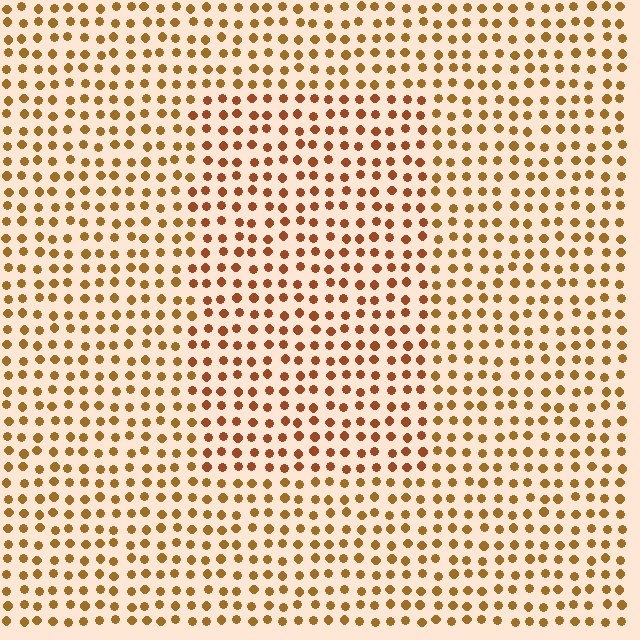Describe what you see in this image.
The image is filled with small brown elements in a uniform arrangement. A rectangle-shaped region is visible where the elements are tinted to a slightly different hue, forming a subtle color boundary.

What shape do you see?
I see a rectangle.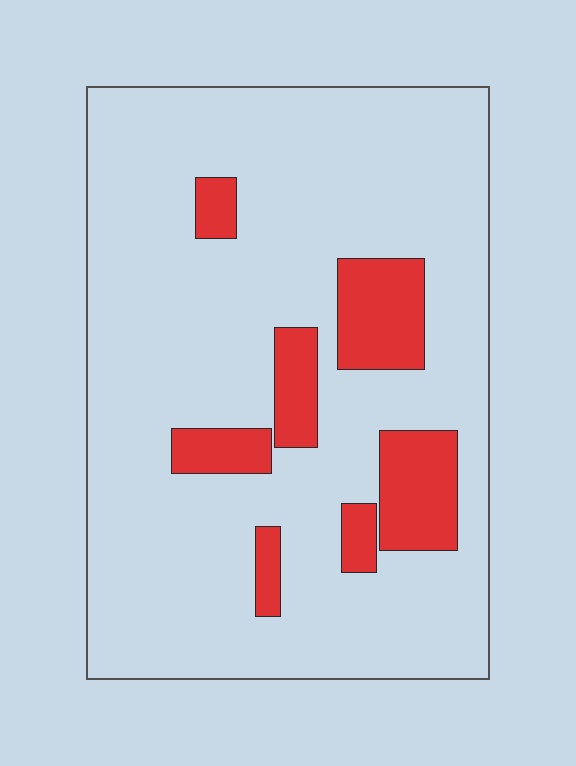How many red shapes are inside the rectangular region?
7.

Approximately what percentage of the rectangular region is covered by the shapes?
Approximately 15%.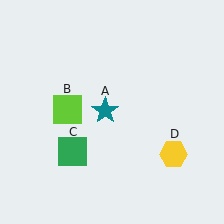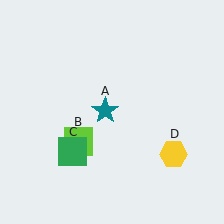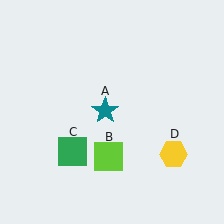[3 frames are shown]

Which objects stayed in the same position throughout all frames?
Teal star (object A) and green square (object C) and yellow hexagon (object D) remained stationary.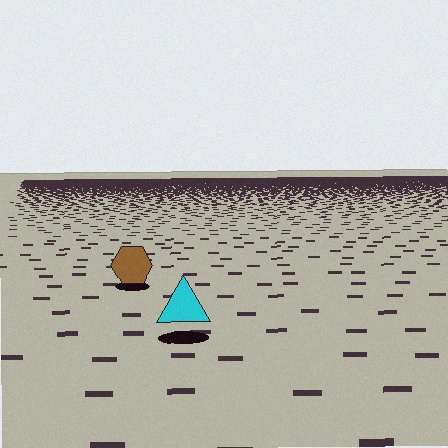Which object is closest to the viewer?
The cyan triangle is closest. The texture marks near it are larger and more spread out.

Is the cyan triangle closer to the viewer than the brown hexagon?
Yes. The cyan triangle is closer — you can tell from the texture gradient: the ground texture is coarser near it.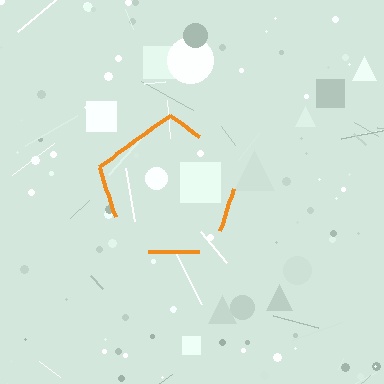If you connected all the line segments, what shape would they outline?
They would outline a pentagon.